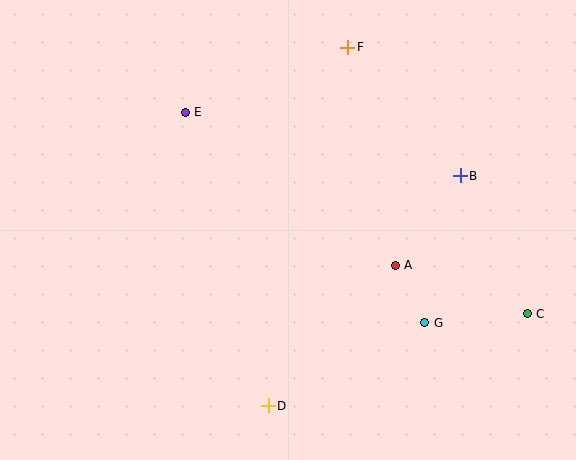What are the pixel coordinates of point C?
Point C is at (527, 314).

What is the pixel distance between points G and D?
The distance between G and D is 177 pixels.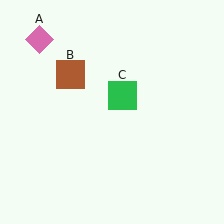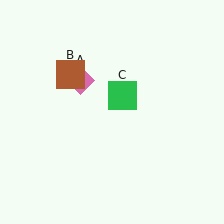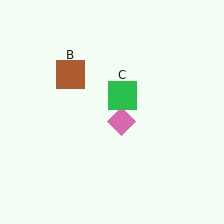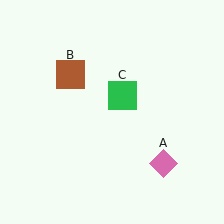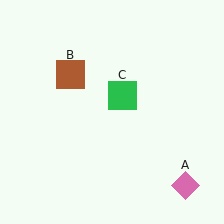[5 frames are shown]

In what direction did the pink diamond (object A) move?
The pink diamond (object A) moved down and to the right.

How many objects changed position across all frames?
1 object changed position: pink diamond (object A).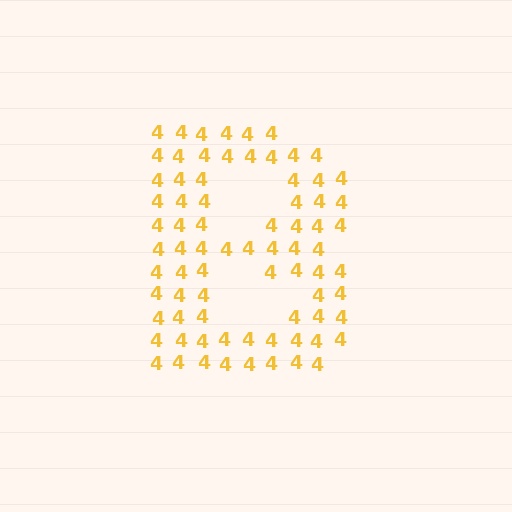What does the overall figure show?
The overall figure shows the letter B.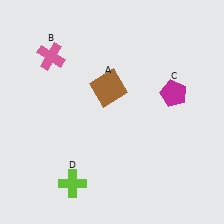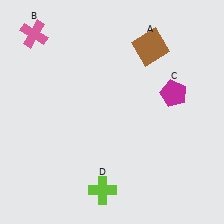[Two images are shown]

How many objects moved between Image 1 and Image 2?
3 objects moved between the two images.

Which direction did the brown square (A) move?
The brown square (A) moved right.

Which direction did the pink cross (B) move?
The pink cross (B) moved up.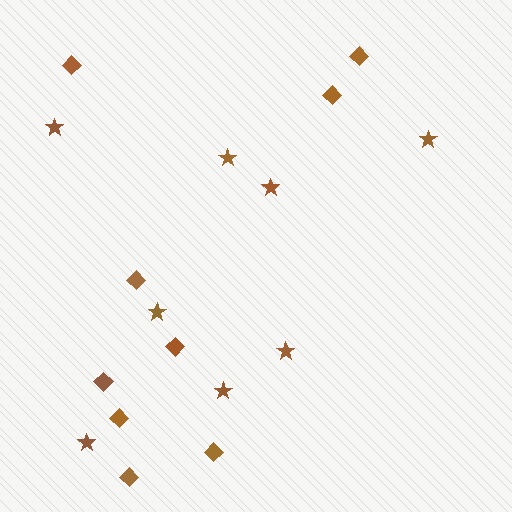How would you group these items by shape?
There are 2 groups: one group of stars (8) and one group of diamonds (9).